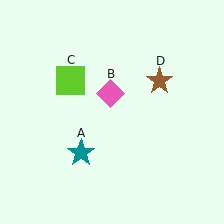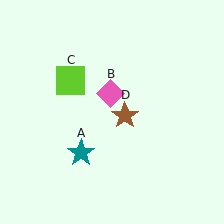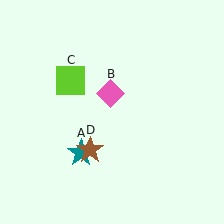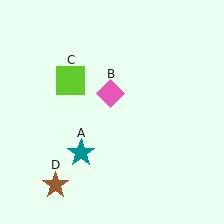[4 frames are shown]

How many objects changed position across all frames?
1 object changed position: brown star (object D).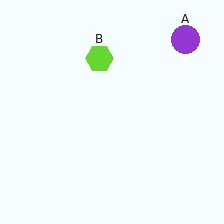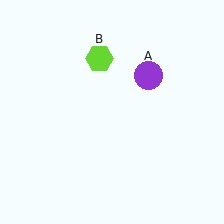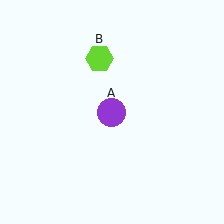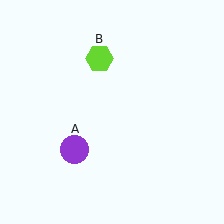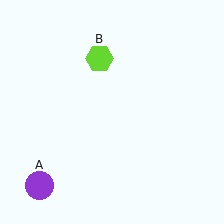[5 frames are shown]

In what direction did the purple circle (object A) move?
The purple circle (object A) moved down and to the left.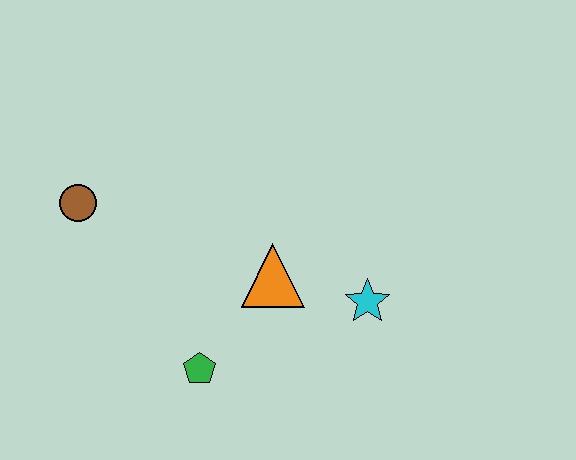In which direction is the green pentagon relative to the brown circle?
The green pentagon is below the brown circle.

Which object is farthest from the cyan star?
The brown circle is farthest from the cyan star.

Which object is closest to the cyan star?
The orange triangle is closest to the cyan star.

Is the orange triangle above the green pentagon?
Yes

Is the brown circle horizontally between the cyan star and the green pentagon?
No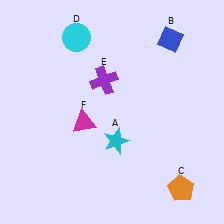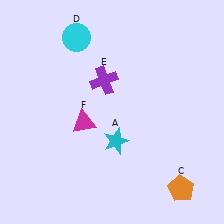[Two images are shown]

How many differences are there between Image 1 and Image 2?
There is 1 difference between the two images.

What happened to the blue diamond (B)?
The blue diamond (B) was removed in Image 2. It was in the top-right area of Image 1.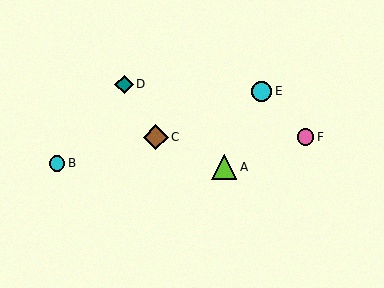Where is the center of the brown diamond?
The center of the brown diamond is at (156, 137).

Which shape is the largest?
The lime triangle (labeled A) is the largest.